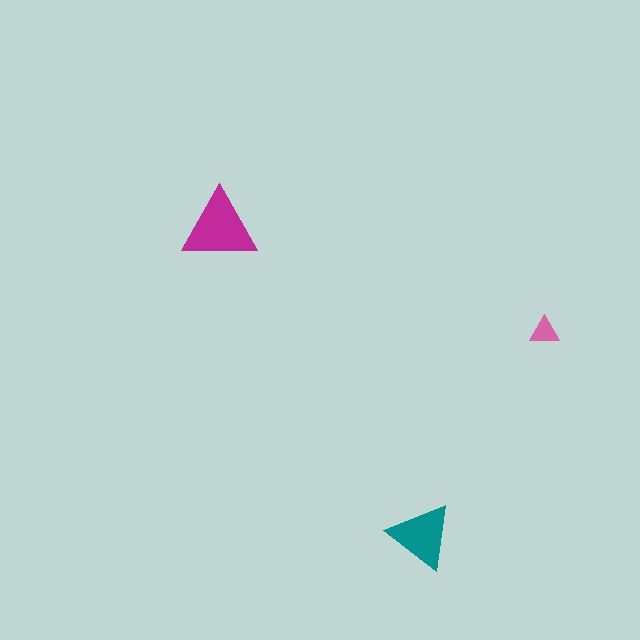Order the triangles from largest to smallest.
the magenta one, the teal one, the pink one.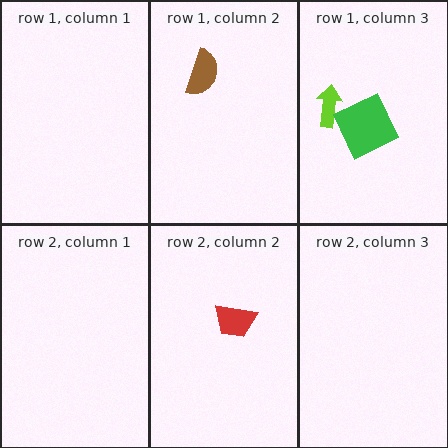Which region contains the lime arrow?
The row 1, column 3 region.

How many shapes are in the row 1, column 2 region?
1.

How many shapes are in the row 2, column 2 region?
1.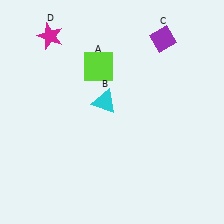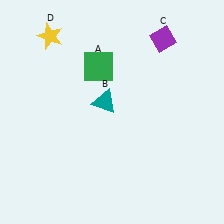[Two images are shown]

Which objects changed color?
A changed from lime to green. B changed from cyan to teal. D changed from magenta to yellow.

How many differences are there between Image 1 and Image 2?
There are 3 differences between the two images.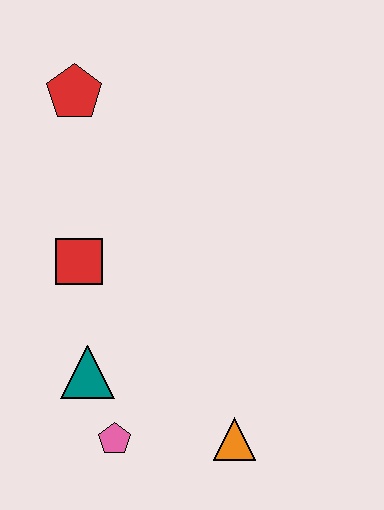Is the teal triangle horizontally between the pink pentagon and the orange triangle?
No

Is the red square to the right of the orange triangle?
No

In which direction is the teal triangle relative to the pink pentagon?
The teal triangle is above the pink pentagon.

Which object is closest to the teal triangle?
The pink pentagon is closest to the teal triangle.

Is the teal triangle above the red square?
No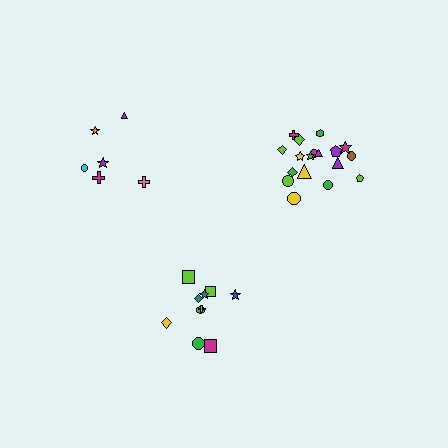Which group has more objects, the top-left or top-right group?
The top-right group.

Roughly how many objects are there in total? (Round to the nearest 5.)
Roughly 35 objects in total.